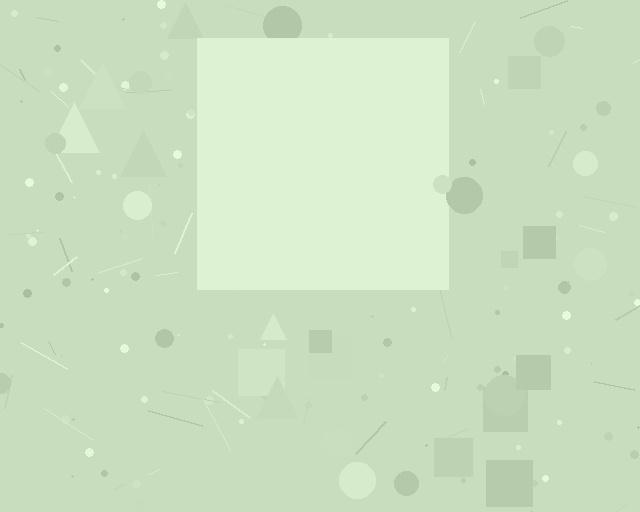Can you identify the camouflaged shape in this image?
The camouflaged shape is a square.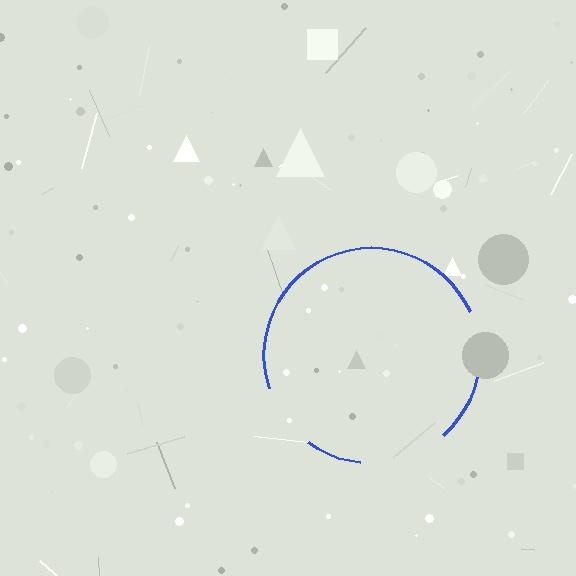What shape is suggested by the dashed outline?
The dashed outline suggests a circle.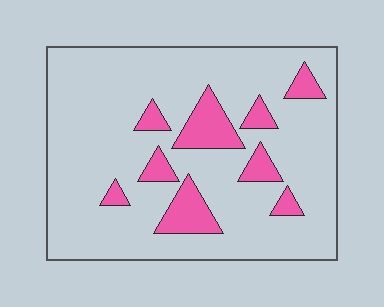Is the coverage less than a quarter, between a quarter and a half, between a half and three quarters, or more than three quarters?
Less than a quarter.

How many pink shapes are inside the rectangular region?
9.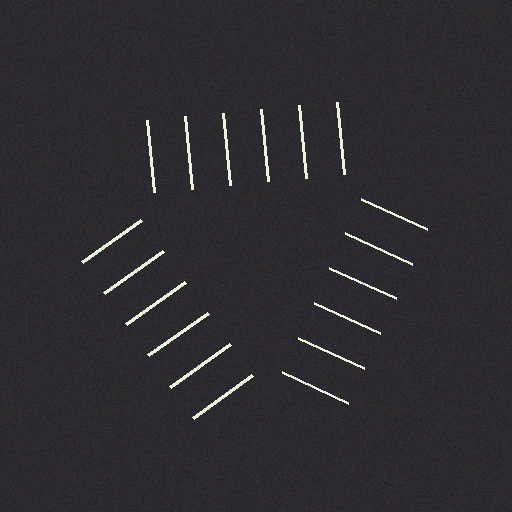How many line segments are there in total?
18 — 6 along each of the 3 edges.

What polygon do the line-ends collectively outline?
An illusory triangle — the line segments terminate on its edges but no continuous stroke is drawn.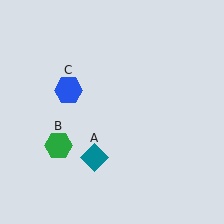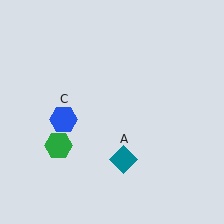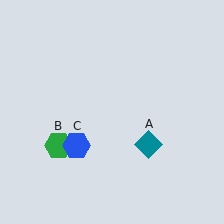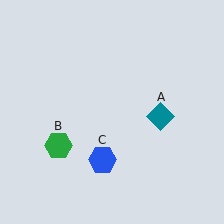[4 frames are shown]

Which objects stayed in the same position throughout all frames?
Green hexagon (object B) remained stationary.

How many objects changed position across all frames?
2 objects changed position: teal diamond (object A), blue hexagon (object C).